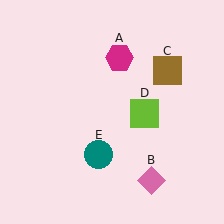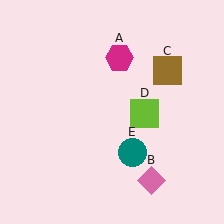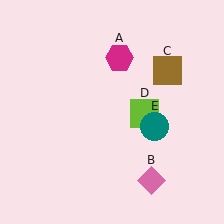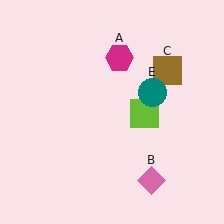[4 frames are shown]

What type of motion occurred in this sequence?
The teal circle (object E) rotated counterclockwise around the center of the scene.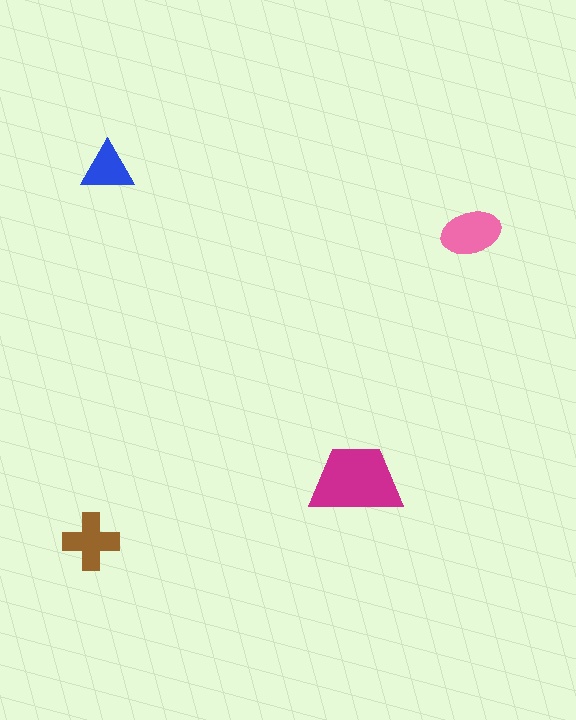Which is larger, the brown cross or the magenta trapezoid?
The magenta trapezoid.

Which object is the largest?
The magenta trapezoid.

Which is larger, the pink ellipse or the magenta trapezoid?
The magenta trapezoid.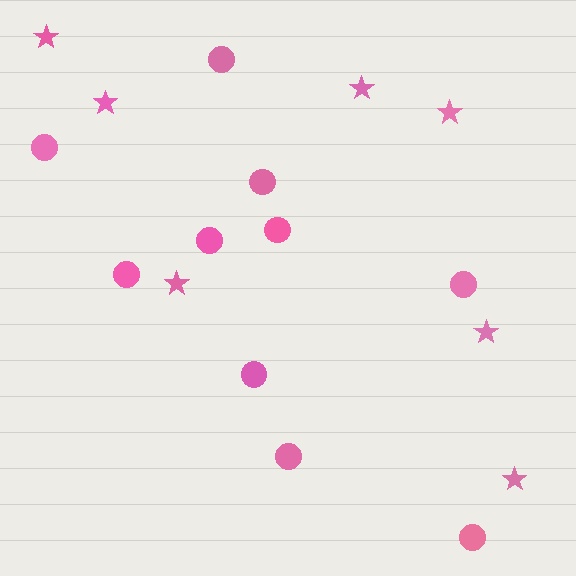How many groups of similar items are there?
There are 2 groups: one group of stars (7) and one group of circles (10).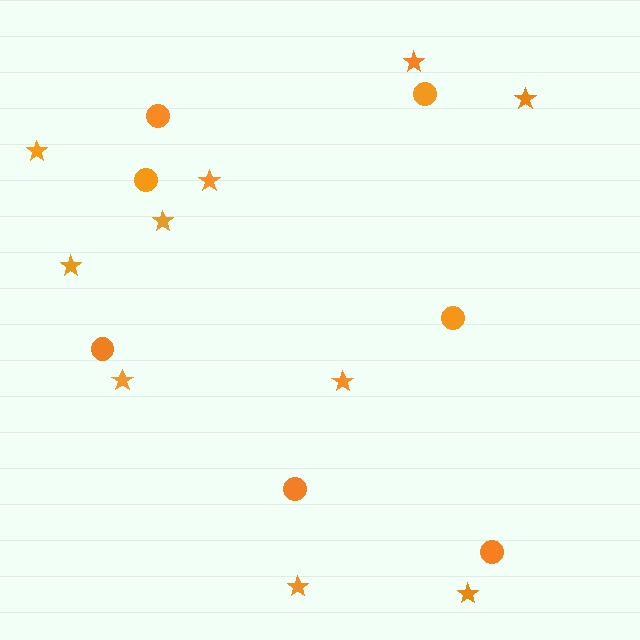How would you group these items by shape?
There are 2 groups: one group of stars (10) and one group of circles (7).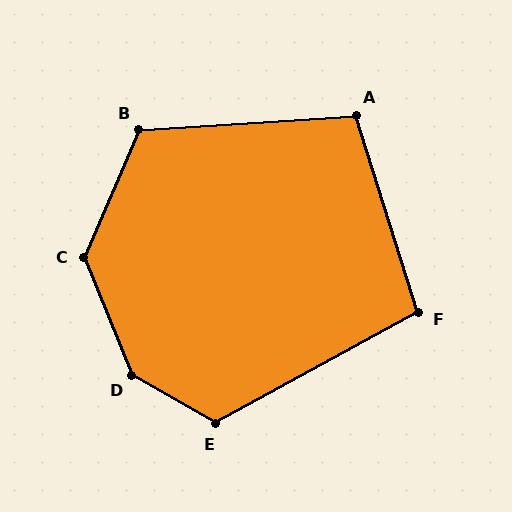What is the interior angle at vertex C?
Approximately 135 degrees (obtuse).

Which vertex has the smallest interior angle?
F, at approximately 101 degrees.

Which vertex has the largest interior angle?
D, at approximately 142 degrees.